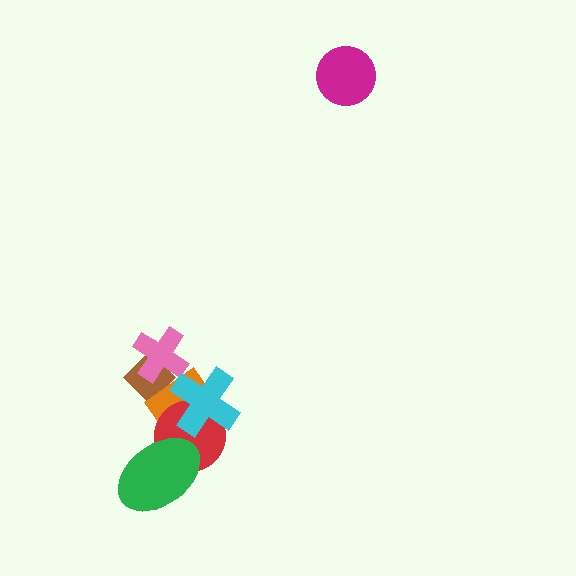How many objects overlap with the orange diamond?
5 objects overlap with the orange diamond.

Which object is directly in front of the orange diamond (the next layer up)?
The pink cross is directly in front of the orange diamond.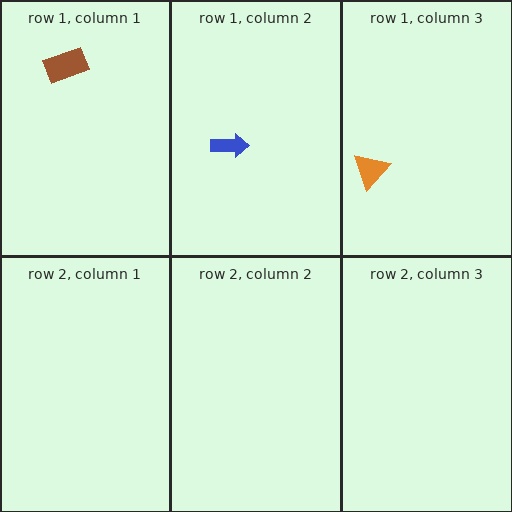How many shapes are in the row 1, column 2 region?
1.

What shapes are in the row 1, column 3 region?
The orange triangle.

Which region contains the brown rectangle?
The row 1, column 1 region.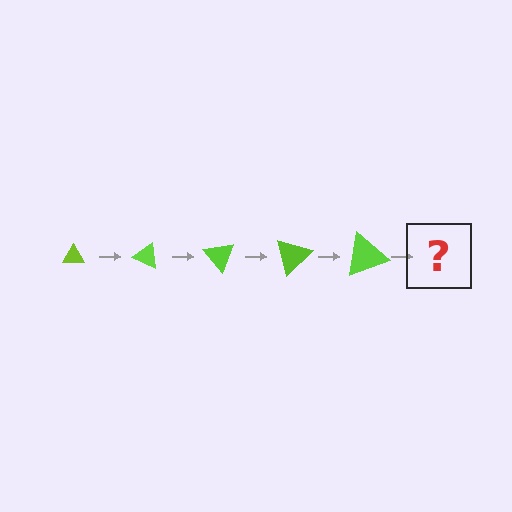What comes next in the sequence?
The next element should be a triangle, larger than the previous one and rotated 125 degrees from the start.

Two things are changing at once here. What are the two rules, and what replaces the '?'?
The two rules are that the triangle grows larger each step and it rotates 25 degrees each step. The '?' should be a triangle, larger than the previous one and rotated 125 degrees from the start.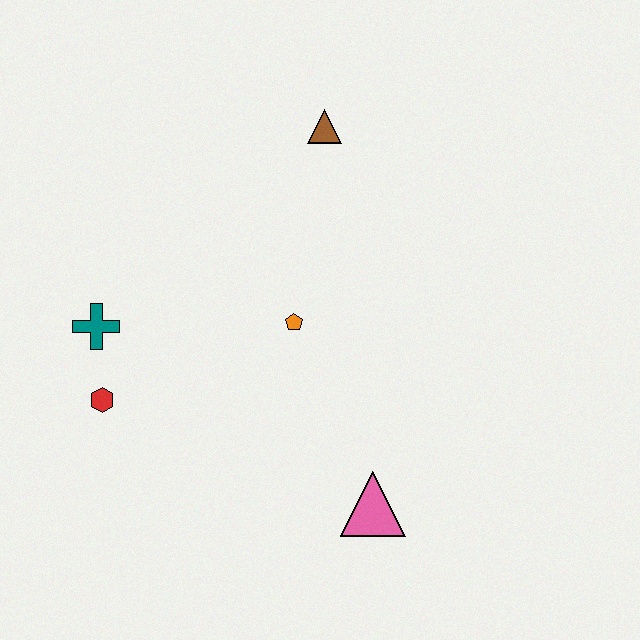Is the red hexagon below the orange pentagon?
Yes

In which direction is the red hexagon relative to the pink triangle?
The red hexagon is to the left of the pink triangle.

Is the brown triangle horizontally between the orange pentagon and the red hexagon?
No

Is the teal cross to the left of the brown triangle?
Yes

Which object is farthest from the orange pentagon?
The red hexagon is farthest from the orange pentagon.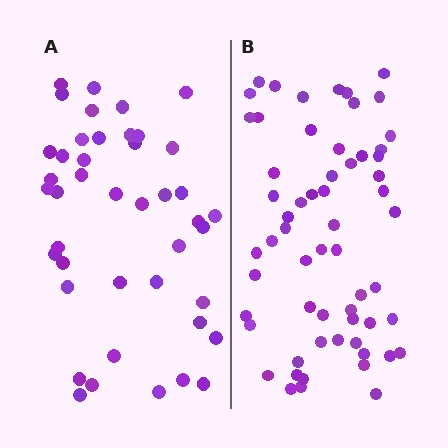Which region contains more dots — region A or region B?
Region B (the right region) has more dots.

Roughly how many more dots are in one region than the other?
Region B has approximately 15 more dots than region A.